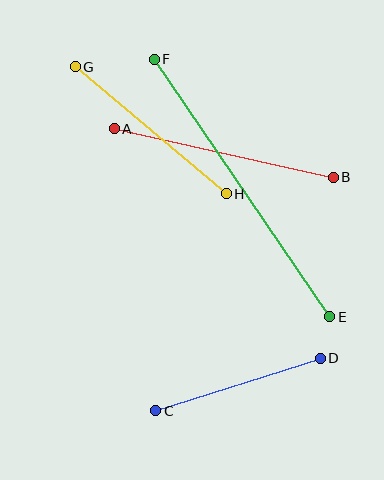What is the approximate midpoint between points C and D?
The midpoint is at approximately (238, 384) pixels.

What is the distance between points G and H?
The distance is approximately 197 pixels.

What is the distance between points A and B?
The distance is approximately 224 pixels.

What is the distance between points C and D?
The distance is approximately 173 pixels.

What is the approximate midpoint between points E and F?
The midpoint is at approximately (242, 188) pixels.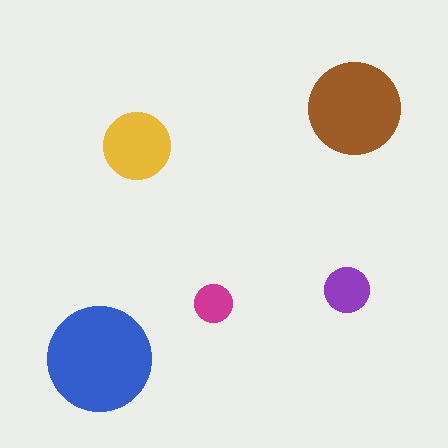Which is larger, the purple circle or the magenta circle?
The purple one.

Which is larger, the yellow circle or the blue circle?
The blue one.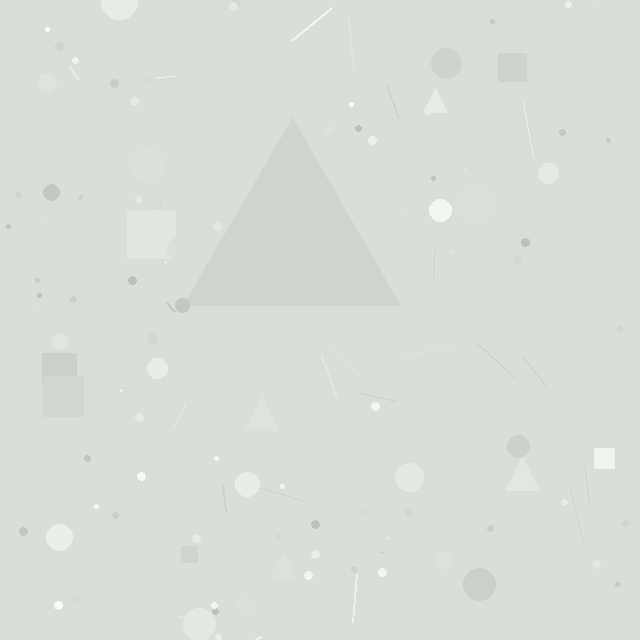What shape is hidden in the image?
A triangle is hidden in the image.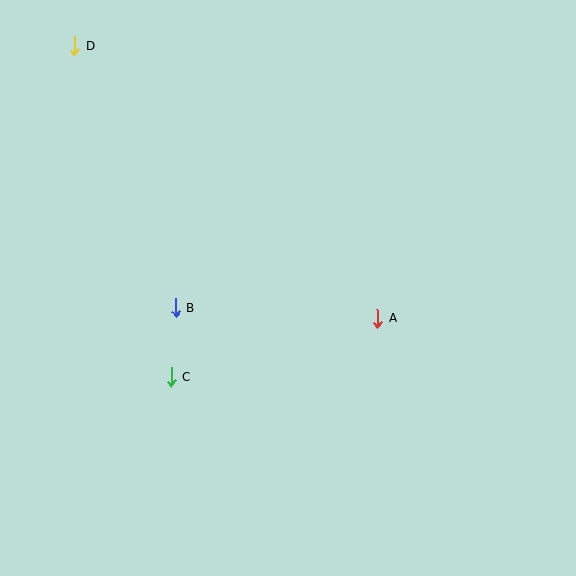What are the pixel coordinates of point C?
Point C is at (171, 377).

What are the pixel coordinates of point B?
Point B is at (176, 308).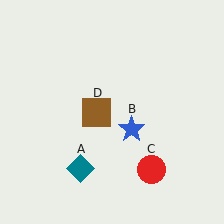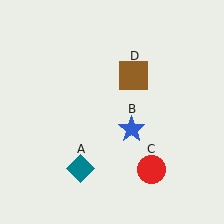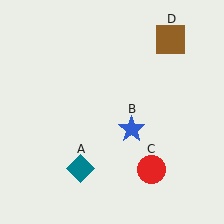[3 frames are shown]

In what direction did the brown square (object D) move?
The brown square (object D) moved up and to the right.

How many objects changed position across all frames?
1 object changed position: brown square (object D).